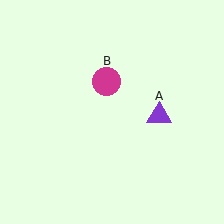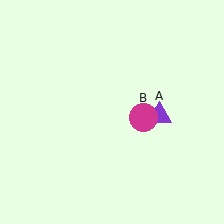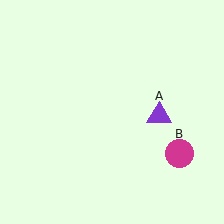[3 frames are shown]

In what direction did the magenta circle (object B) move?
The magenta circle (object B) moved down and to the right.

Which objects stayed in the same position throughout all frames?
Purple triangle (object A) remained stationary.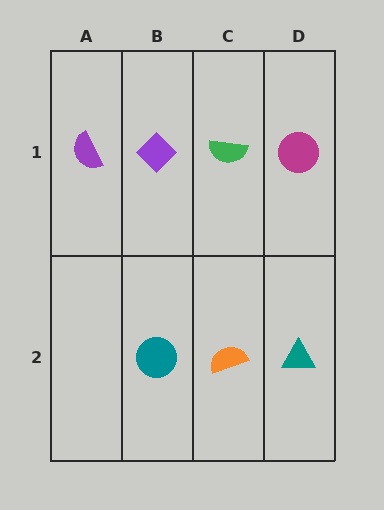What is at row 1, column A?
A purple semicircle.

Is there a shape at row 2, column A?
No, that cell is empty.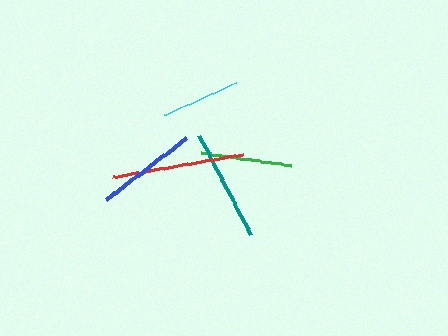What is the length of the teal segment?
The teal segment is approximately 113 pixels long.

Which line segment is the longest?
The red line is the longest at approximately 132 pixels.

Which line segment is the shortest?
The cyan line is the shortest at approximately 79 pixels.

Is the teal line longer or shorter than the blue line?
The teal line is longer than the blue line.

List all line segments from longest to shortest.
From longest to shortest: red, teal, blue, green, cyan.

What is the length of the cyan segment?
The cyan segment is approximately 79 pixels long.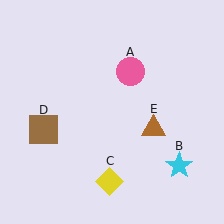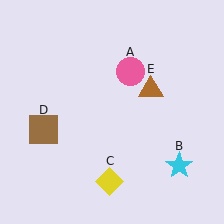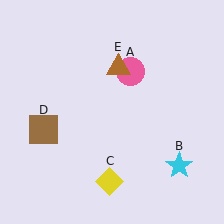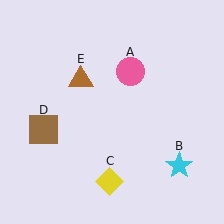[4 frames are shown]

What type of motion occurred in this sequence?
The brown triangle (object E) rotated counterclockwise around the center of the scene.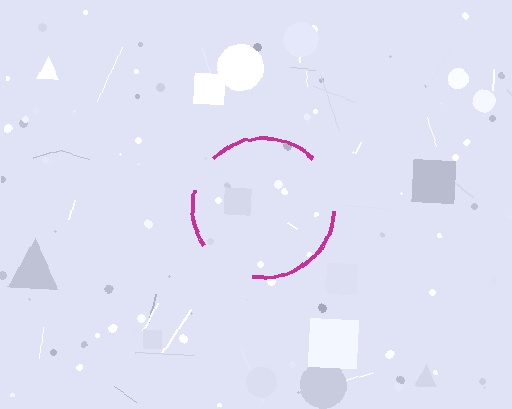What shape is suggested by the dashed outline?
The dashed outline suggests a circle.